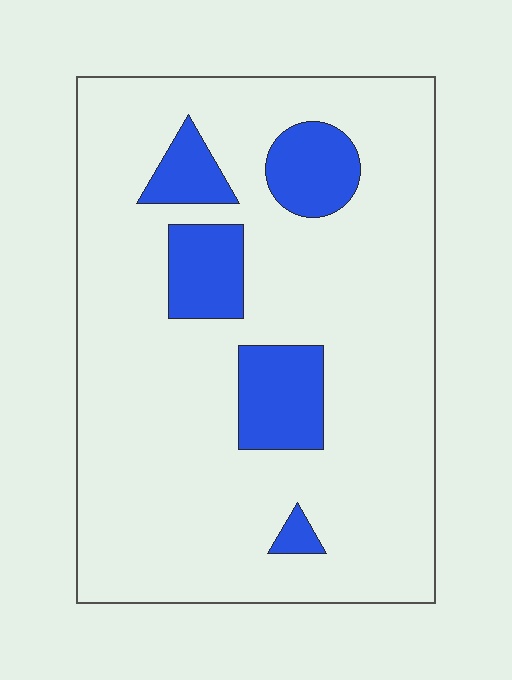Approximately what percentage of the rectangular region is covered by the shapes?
Approximately 15%.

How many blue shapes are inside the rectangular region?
5.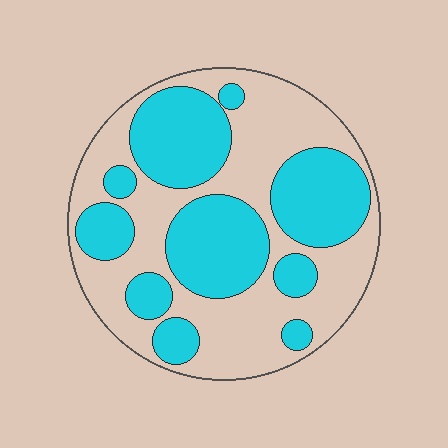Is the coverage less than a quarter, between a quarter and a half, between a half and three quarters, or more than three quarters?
Between a quarter and a half.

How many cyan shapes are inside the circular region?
10.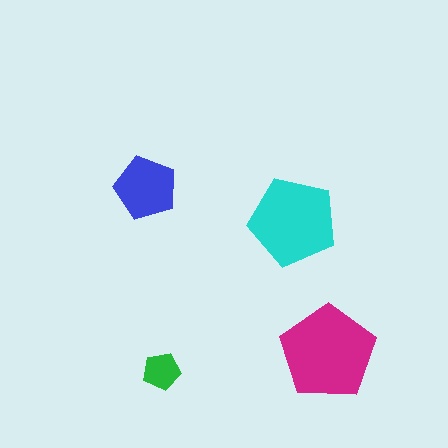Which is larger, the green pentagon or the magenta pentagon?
The magenta one.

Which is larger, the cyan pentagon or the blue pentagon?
The cyan one.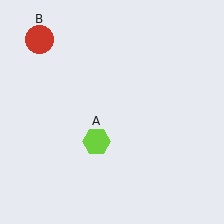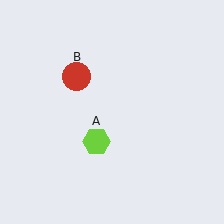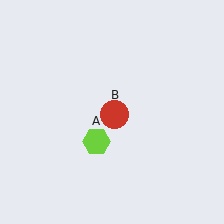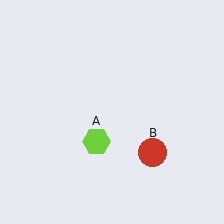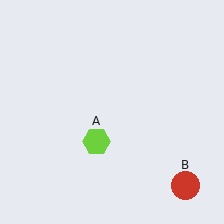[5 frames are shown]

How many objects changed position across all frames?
1 object changed position: red circle (object B).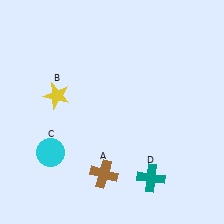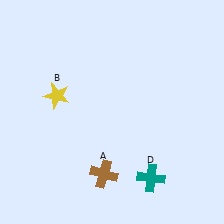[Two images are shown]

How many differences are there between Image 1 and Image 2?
There is 1 difference between the two images.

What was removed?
The cyan circle (C) was removed in Image 2.